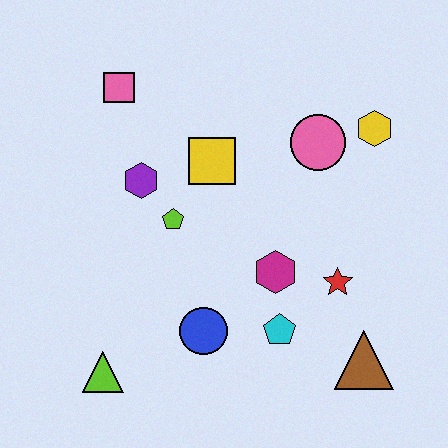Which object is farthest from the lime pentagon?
The brown triangle is farthest from the lime pentagon.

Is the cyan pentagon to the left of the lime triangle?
No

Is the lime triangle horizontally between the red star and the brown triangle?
No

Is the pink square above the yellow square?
Yes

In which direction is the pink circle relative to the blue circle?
The pink circle is above the blue circle.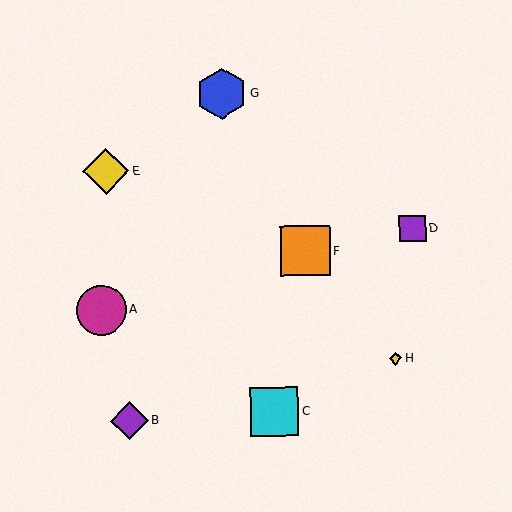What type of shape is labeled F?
Shape F is an orange square.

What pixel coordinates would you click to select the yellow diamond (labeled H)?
Click at (395, 358) to select the yellow diamond H.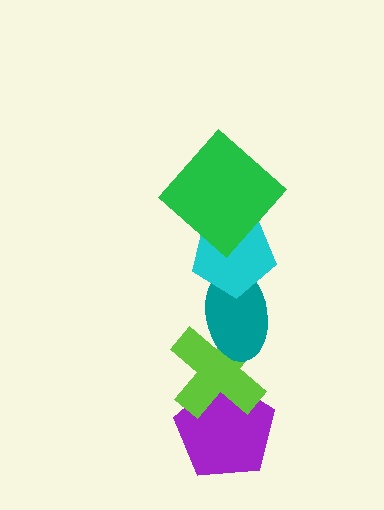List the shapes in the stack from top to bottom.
From top to bottom: the green diamond, the cyan pentagon, the teal ellipse, the lime cross, the purple pentagon.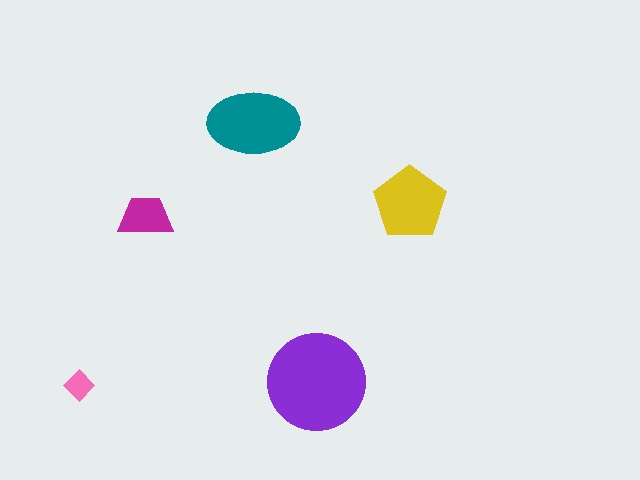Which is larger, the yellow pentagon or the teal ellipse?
The teal ellipse.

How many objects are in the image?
There are 5 objects in the image.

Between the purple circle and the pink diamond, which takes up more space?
The purple circle.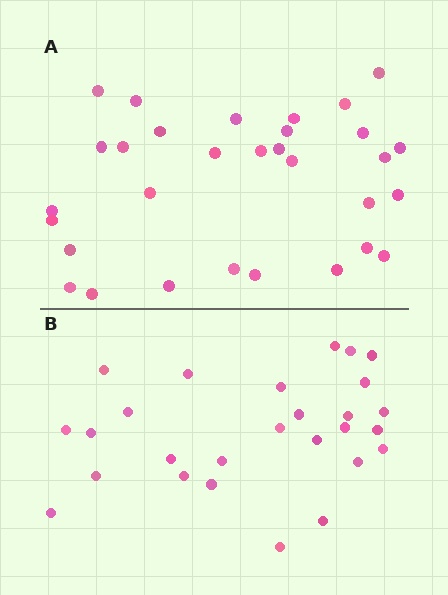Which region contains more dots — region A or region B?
Region A (the top region) has more dots.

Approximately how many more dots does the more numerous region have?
Region A has about 4 more dots than region B.